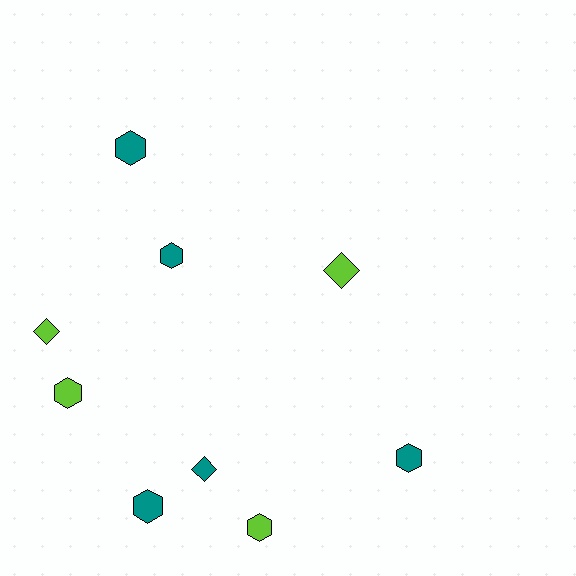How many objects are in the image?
There are 9 objects.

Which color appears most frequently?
Teal, with 5 objects.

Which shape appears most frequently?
Hexagon, with 6 objects.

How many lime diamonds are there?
There are 2 lime diamonds.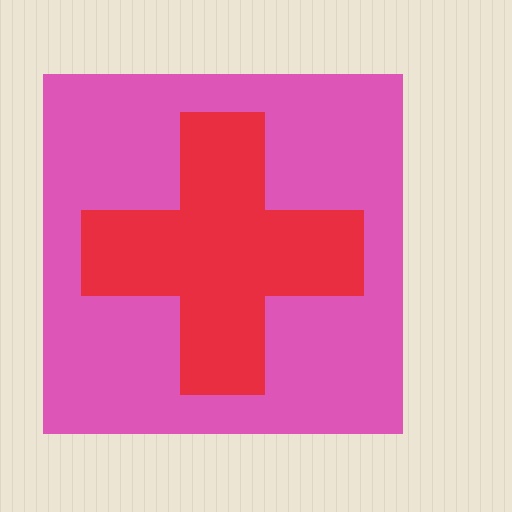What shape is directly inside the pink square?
The red cross.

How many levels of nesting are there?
2.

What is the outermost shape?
The pink square.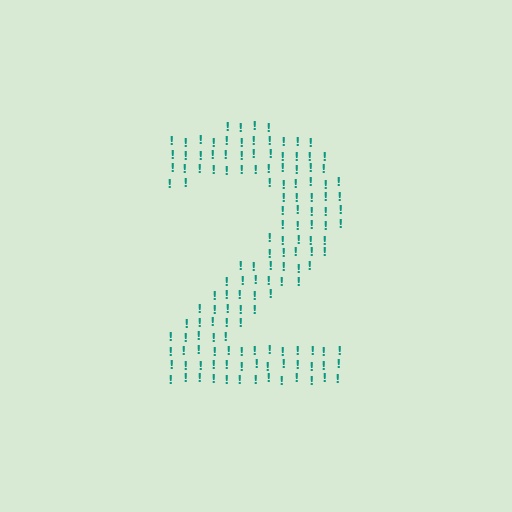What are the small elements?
The small elements are exclamation marks.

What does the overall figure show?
The overall figure shows the digit 2.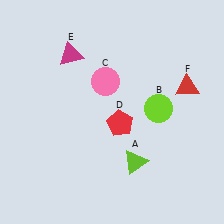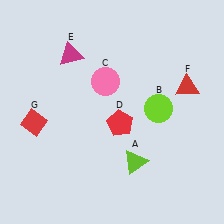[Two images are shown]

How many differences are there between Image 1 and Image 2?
There is 1 difference between the two images.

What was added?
A red diamond (G) was added in Image 2.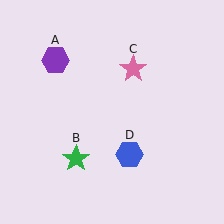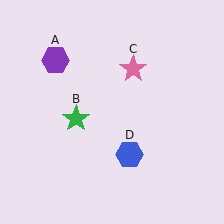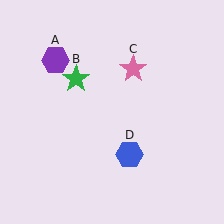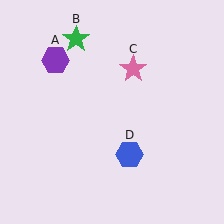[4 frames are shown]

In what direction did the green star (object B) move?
The green star (object B) moved up.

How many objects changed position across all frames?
1 object changed position: green star (object B).